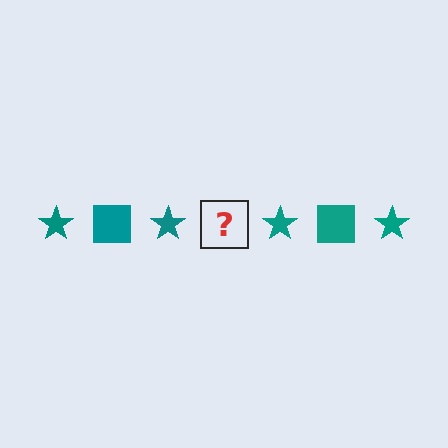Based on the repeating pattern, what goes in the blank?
The blank should be a teal square.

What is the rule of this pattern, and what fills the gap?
The rule is that the pattern cycles through star, square shapes in teal. The gap should be filled with a teal square.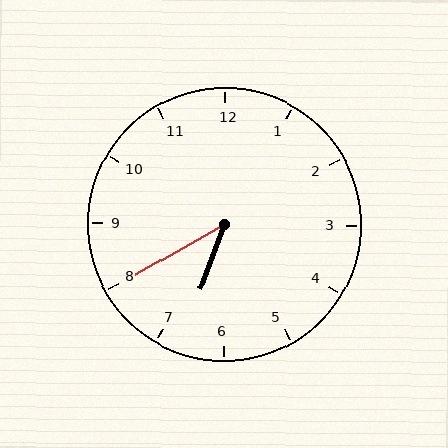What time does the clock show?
6:40.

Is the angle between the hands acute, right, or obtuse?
It is acute.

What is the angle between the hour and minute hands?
Approximately 40 degrees.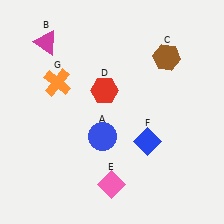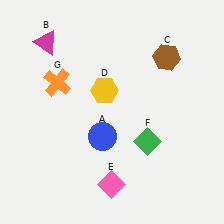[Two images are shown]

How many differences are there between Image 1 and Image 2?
There are 2 differences between the two images.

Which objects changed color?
D changed from red to yellow. F changed from blue to green.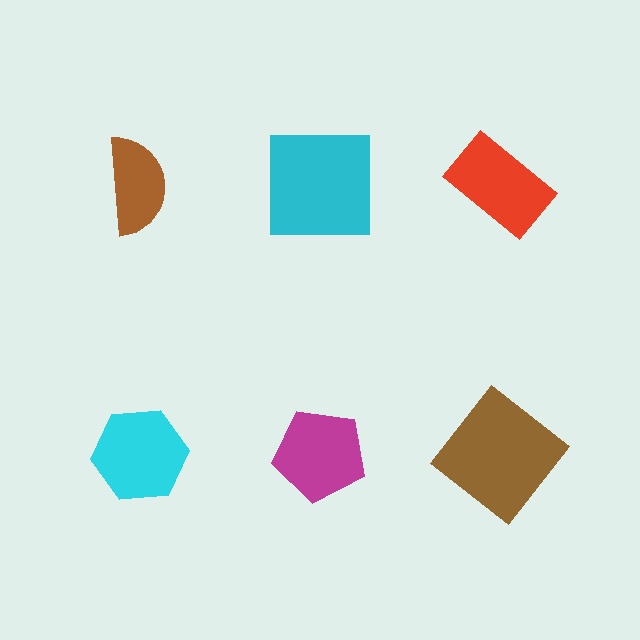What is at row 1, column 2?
A cyan square.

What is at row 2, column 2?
A magenta pentagon.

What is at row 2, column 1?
A cyan hexagon.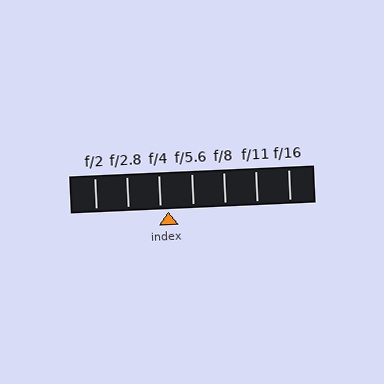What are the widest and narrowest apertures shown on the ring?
The widest aperture shown is f/2 and the narrowest is f/16.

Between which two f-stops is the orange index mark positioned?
The index mark is between f/4 and f/5.6.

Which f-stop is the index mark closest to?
The index mark is closest to f/4.